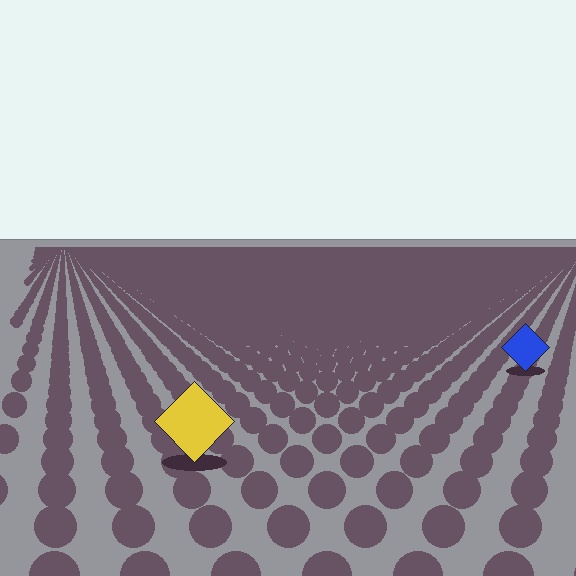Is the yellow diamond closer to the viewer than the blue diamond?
Yes. The yellow diamond is closer — you can tell from the texture gradient: the ground texture is coarser near it.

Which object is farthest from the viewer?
The blue diamond is farthest from the viewer. It appears smaller and the ground texture around it is denser.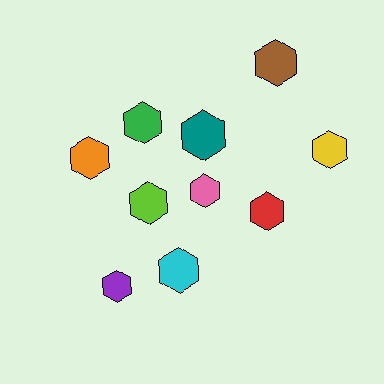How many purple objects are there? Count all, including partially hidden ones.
There is 1 purple object.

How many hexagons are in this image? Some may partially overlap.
There are 10 hexagons.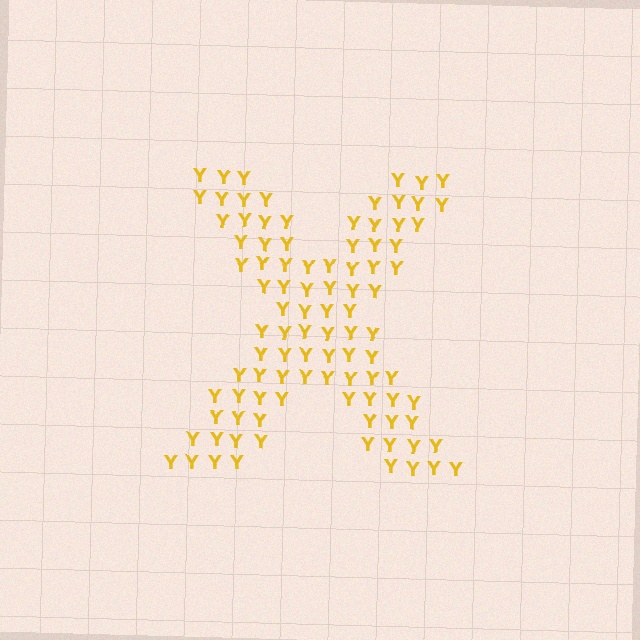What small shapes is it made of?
It is made of small letter Y's.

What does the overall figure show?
The overall figure shows the letter X.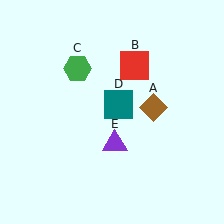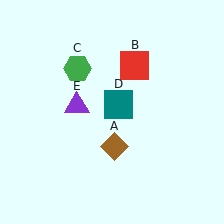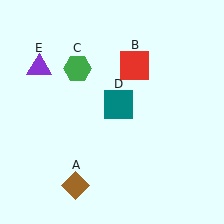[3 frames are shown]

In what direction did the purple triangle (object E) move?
The purple triangle (object E) moved up and to the left.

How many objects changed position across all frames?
2 objects changed position: brown diamond (object A), purple triangle (object E).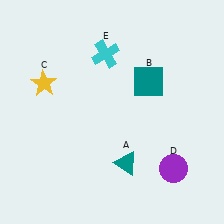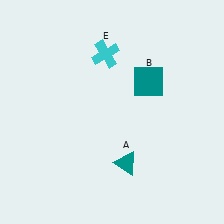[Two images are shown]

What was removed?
The purple circle (D), the yellow star (C) were removed in Image 2.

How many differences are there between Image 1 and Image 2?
There are 2 differences between the two images.